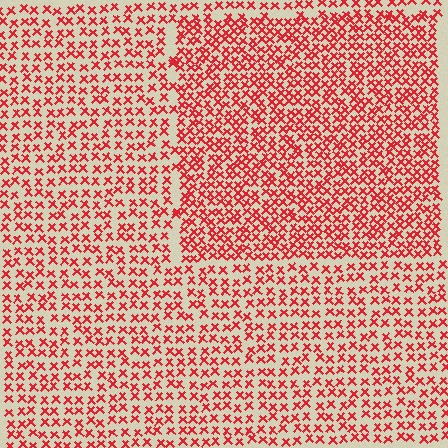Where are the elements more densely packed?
The elements are more densely packed inside the rectangle boundary.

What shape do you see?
I see a rectangle.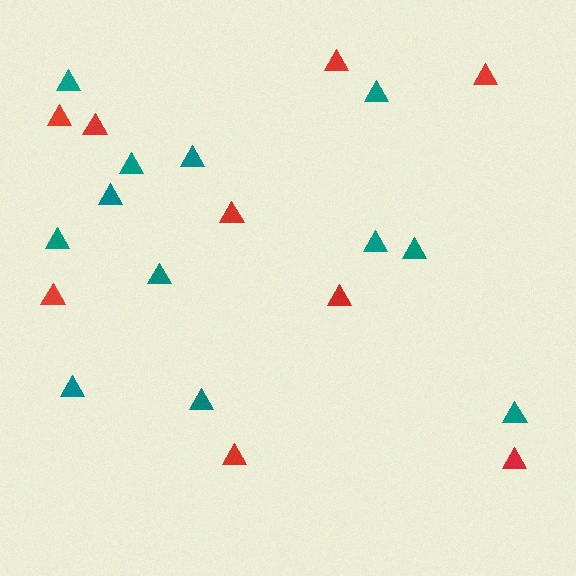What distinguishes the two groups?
There are 2 groups: one group of teal triangles (12) and one group of red triangles (9).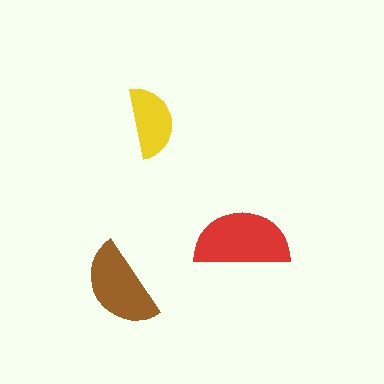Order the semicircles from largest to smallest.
the red one, the brown one, the yellow one.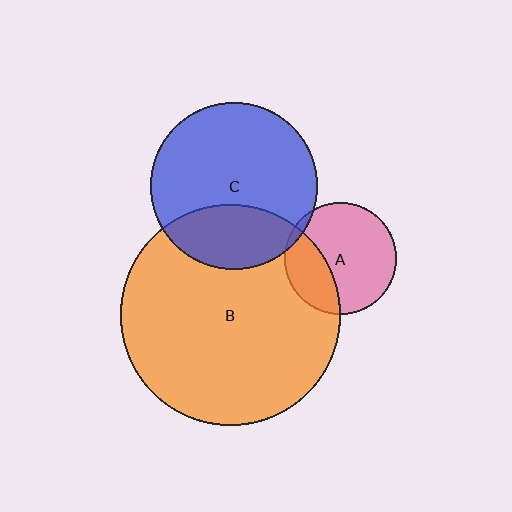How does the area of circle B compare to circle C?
Approximately 1.7 times.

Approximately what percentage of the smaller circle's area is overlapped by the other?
Approximately 30%.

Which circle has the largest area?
Circle B (orange).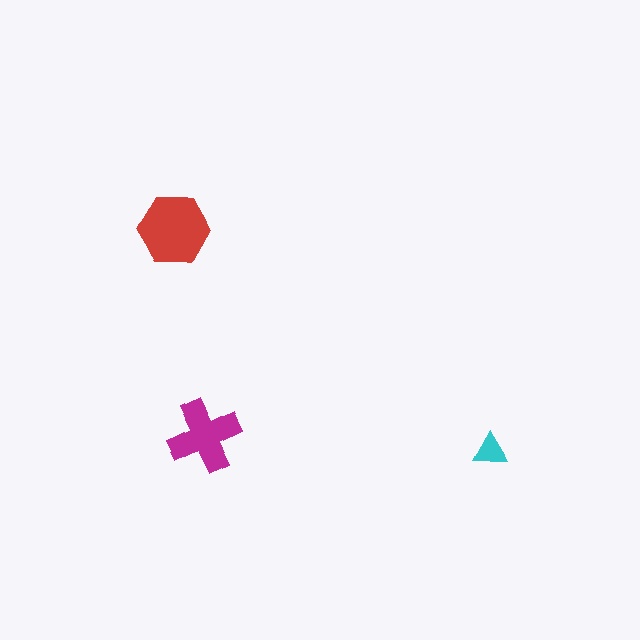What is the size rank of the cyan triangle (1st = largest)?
3rd.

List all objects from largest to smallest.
The red hexagon, the magenta cross, the cyan triangle.